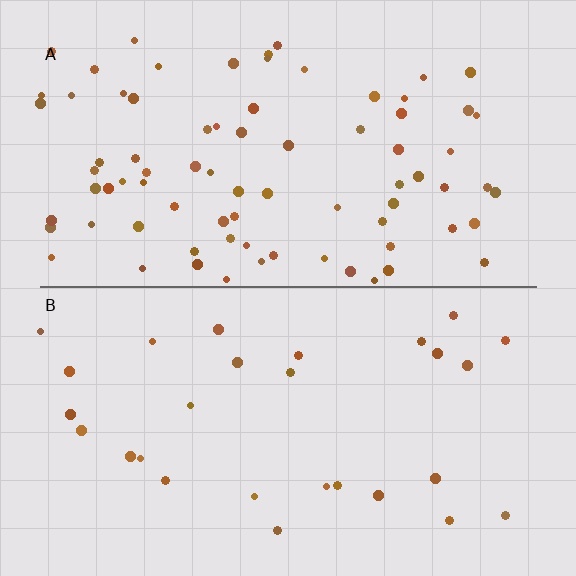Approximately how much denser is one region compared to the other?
Approximately 2.9× — region A over region B.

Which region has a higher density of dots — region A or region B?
A (the top).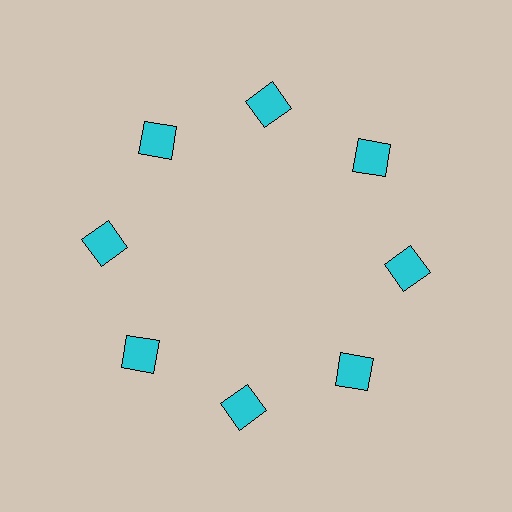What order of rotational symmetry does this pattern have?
This pattern has 8-fold rotational symmetry.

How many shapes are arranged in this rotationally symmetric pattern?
There are 8 shapes, arranged in 8 groups of 1.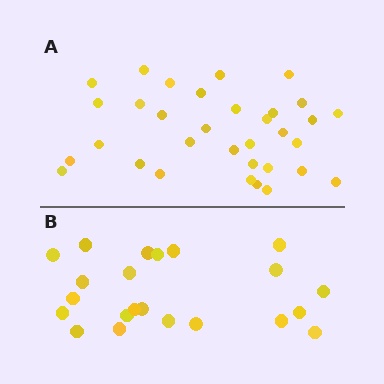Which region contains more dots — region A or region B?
Region A (the top region) has more dots.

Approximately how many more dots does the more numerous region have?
Region A has roughly 12 or so more dots than region B.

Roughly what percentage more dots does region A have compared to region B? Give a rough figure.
About 50% more.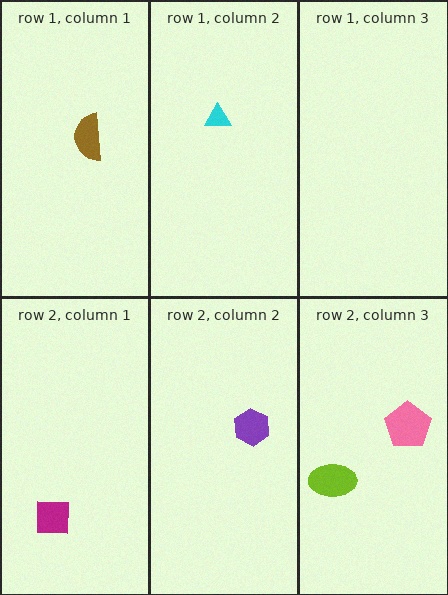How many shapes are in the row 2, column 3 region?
2.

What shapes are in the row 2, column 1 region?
The magenta square.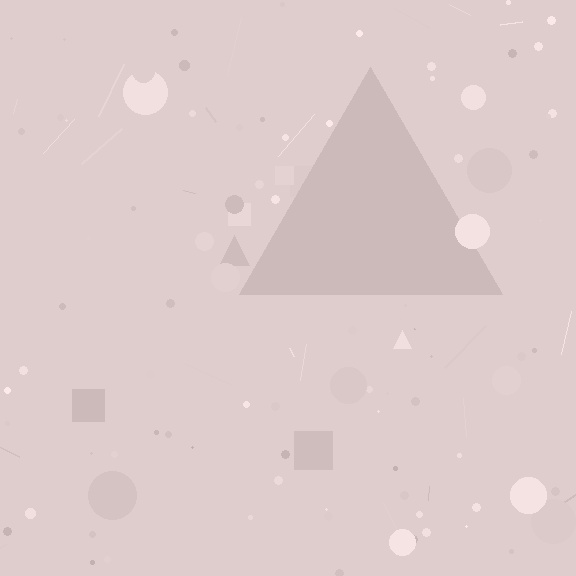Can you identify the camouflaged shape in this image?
The camouflaged shape is a triangle.